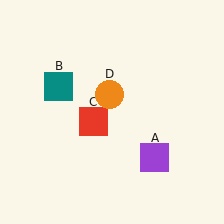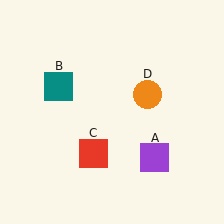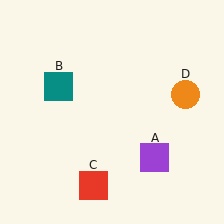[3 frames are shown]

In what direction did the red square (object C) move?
The red square (object C) moved down.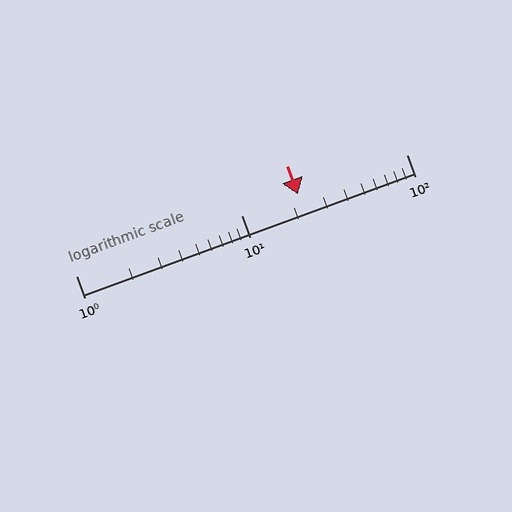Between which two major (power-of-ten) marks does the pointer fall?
The pointer is between 10 and 100.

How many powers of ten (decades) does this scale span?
The scale spans 2 decades, from 1 to 100.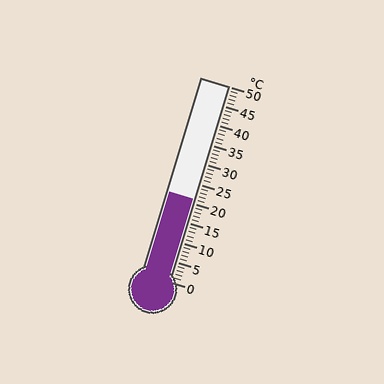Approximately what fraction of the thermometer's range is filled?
The thermometer is filled to approximately 40% of its range.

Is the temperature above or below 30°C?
The temperature is below 30°C.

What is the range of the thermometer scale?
The thermometer scale ranges from 0°C to 50°C.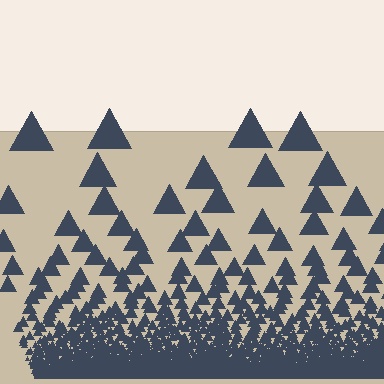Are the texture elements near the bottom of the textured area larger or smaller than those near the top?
Smaller. The gradient is inverted — elements near the bottom are smaller and denser.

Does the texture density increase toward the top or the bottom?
Density increases toward the bottom.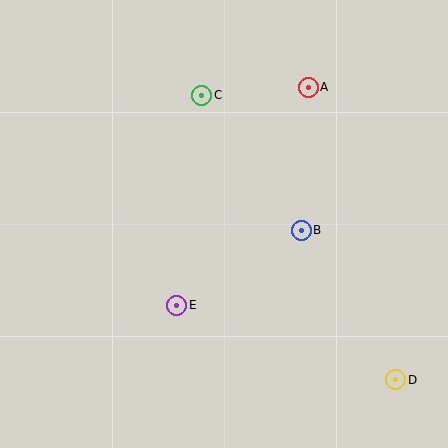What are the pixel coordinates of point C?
Point C is at (202, 95).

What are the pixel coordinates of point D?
Point D is at (396, 380).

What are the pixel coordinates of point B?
Point B is at (301, 230).